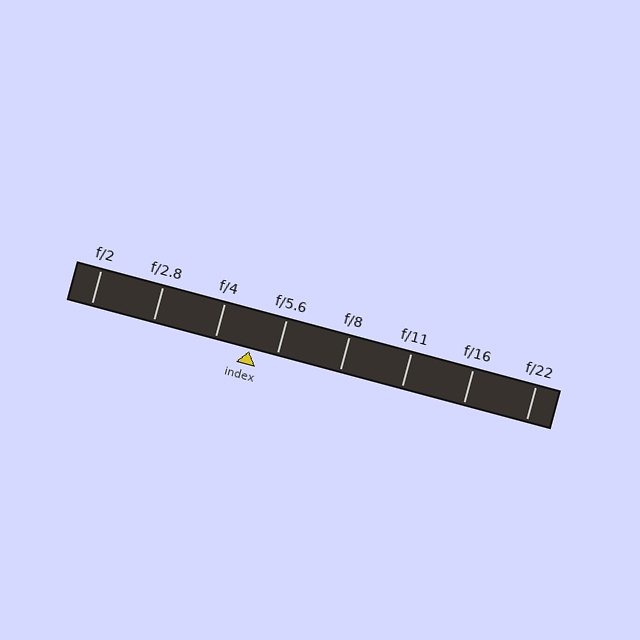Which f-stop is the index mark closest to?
The index mark is closest to f/5.6.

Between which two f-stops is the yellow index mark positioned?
The index mark is between f/4 and f/5.6.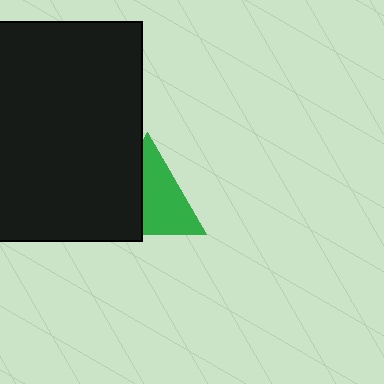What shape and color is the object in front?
The object in front is a black rectangle.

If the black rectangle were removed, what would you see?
You would see the complete green triangle.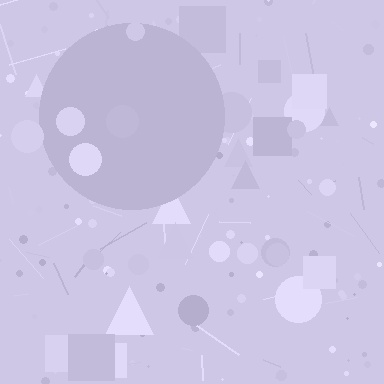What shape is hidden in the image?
A circle is hidden in the image.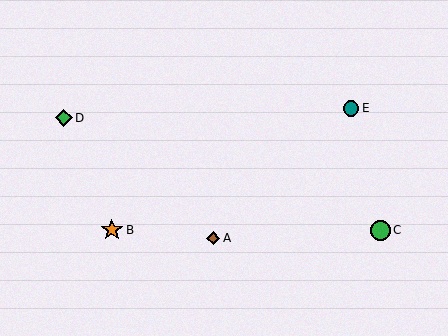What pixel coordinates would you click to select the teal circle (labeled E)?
Click at (351, 108) to select the teal circle E.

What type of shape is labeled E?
Shape E is a teal circle.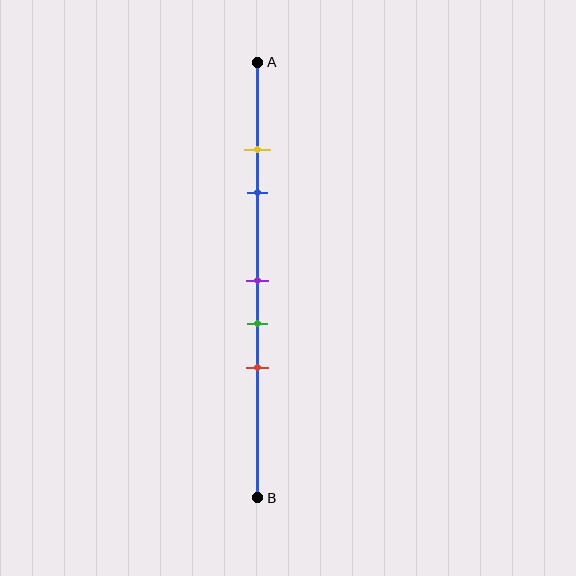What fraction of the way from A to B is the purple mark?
The purple mark is approximately 50% (0.5) of the way from A to B.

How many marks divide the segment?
There are 5 marks dividing the segment.